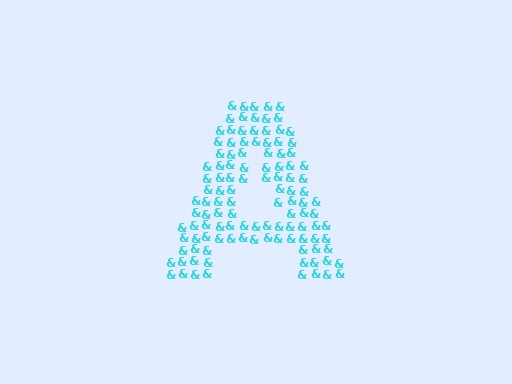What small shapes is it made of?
It is made of small ampersands.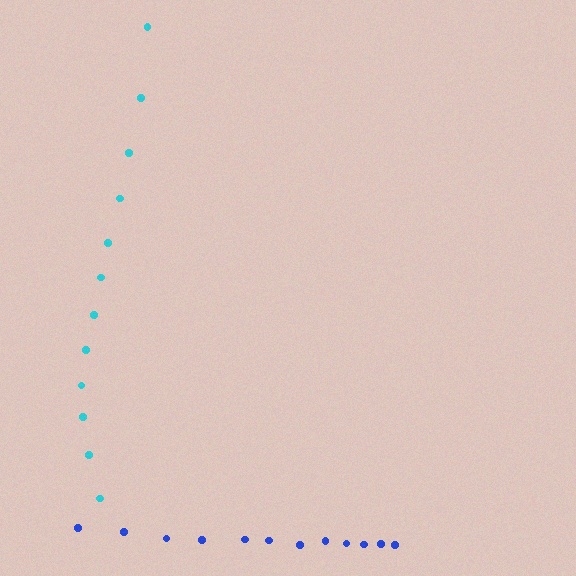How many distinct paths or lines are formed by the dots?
There are 2 distinct paths.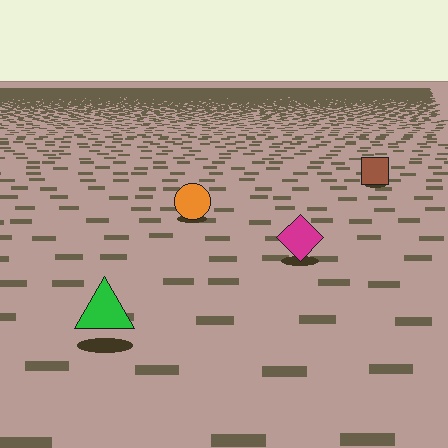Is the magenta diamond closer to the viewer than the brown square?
Yes. The magenta diamond is closer — you can tell from the texture gradient: the ground texture is coarser near it.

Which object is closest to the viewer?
The green triangle is closest. The texture marks near it are larger and more spread out.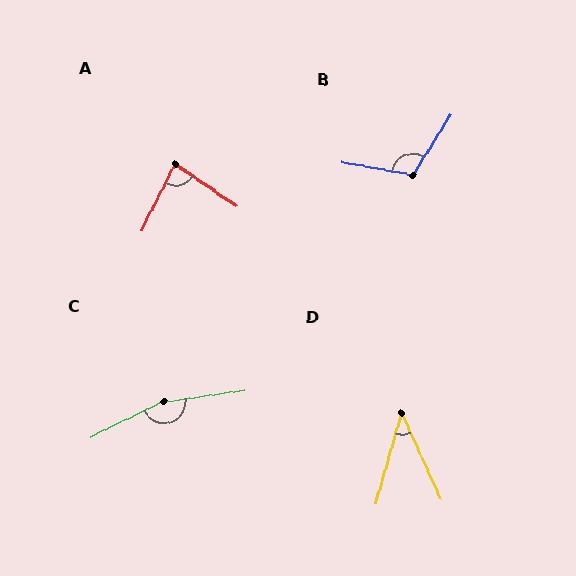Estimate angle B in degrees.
Approximately 112 degrees.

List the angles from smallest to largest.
D (41°), A (83°), B (112°), C (162°).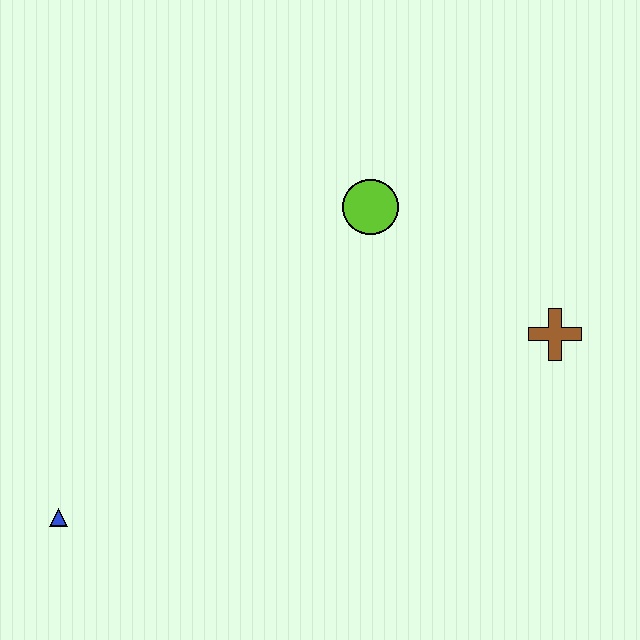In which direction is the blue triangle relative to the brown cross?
The blue triangle is to the left of the brown cross.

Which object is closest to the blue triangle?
The lime circle is closest to the blue triangle.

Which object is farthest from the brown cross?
The blue triangle is farthest from the brown cross.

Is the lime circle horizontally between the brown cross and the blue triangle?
Yes